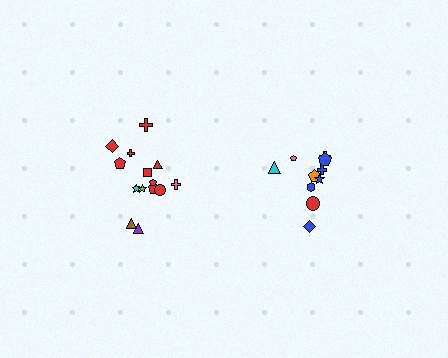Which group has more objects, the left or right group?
The left group.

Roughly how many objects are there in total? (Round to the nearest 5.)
Roughly 25 objects in total.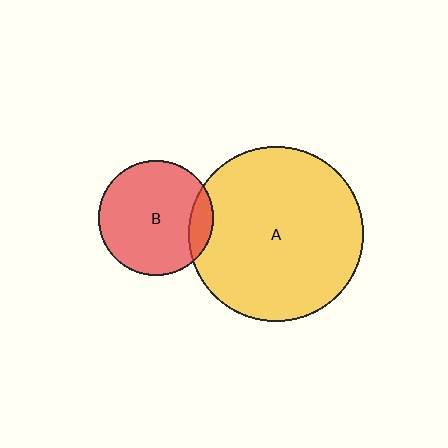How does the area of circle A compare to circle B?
Approximately 2.3 times.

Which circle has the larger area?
Circle A (yellow).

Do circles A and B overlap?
Yes.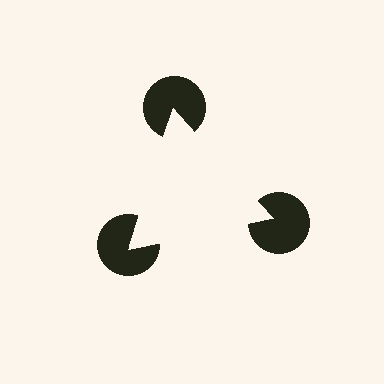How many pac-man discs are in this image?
There are 3 — one at each vertex of the illusory triangle.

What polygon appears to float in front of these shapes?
An illusory triangle — its edges are inferred from the aligned wedge cuts in the pac-man discs, not physically drawn.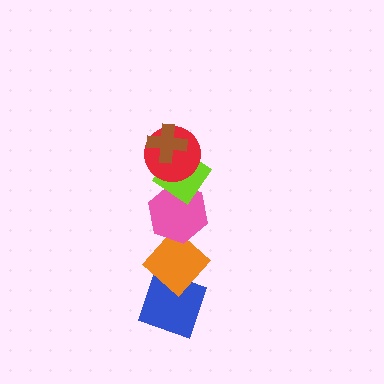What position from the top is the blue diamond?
The blue diamond is 6th from the top.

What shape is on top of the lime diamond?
The red circle is on top of the lime diamond.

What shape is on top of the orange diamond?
The pink hexagon is on top of the orange diamond.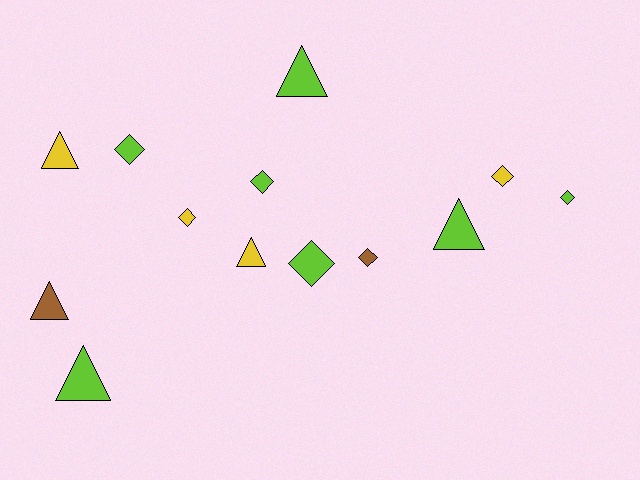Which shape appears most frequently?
Diamond, with 7 objects.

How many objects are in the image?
There are 13 objects.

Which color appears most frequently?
Lime, with 7 objects.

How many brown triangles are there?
There is 1 brown triangle.